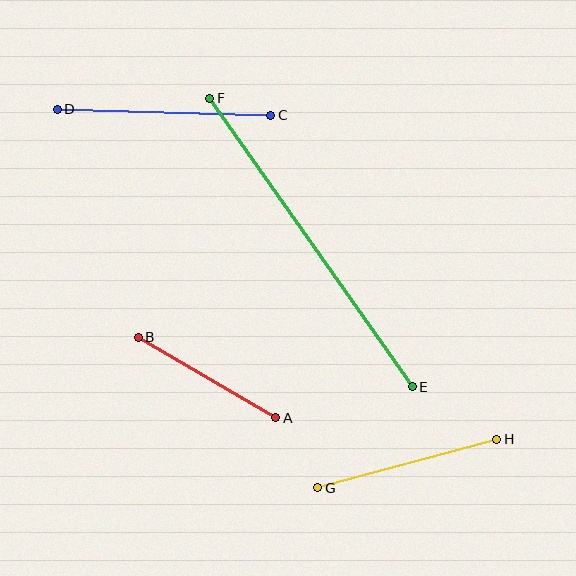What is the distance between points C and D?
The distance is approximately 213 pixels.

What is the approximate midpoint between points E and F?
The midpoint is at approximately (311, 243) pixels.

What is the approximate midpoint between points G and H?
The midpoint is at approximately (407, 464) pixels.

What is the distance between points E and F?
The distance is approximately 352 pixels.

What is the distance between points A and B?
The distance is approximately 159 pixels.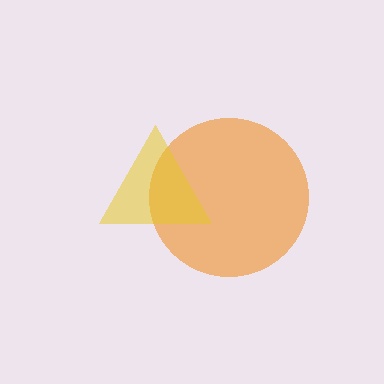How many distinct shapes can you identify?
There are 2 distinct shapes: an orange circle, a yellow triangle.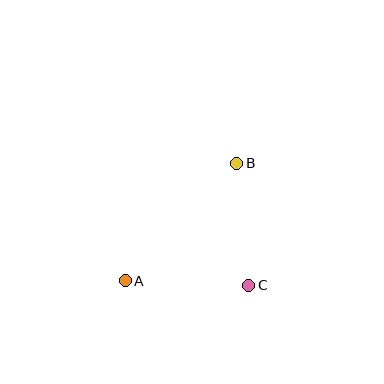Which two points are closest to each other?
Points B and C are closest to each other.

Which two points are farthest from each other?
Points A and B are farthest from each other.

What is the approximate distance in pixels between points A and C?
The distance between A and C is approximately 124 pixels.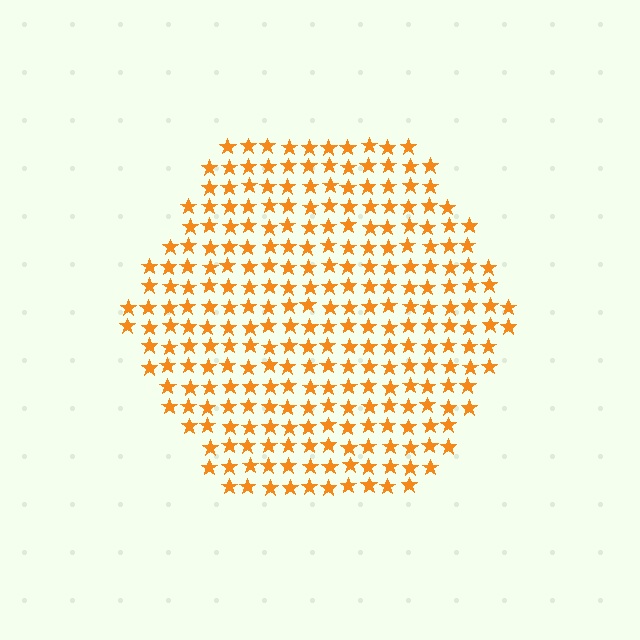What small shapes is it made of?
It is made of small stars.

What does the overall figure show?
The overall figure shows a hexagon.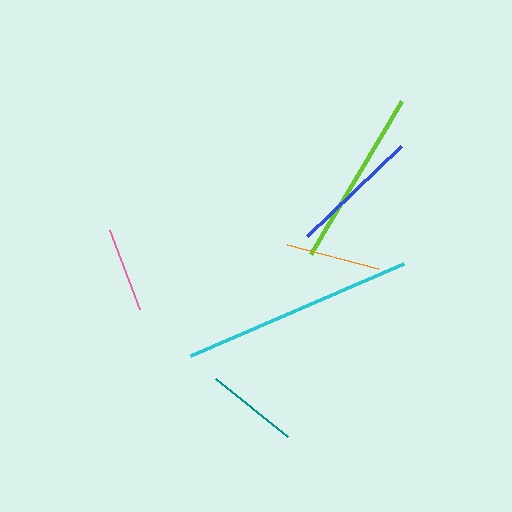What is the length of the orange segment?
The orange segment is approximately 95 pixels long.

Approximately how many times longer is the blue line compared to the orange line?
The blue line is approximately 1.4 times the length of the orange line.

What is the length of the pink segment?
The pink segment is approximately 85 pixels long.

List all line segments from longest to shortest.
From longest to shortest: cyan, lime, blue, orange, teal, pink.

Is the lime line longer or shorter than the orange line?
The lime line is longer than the orange line.